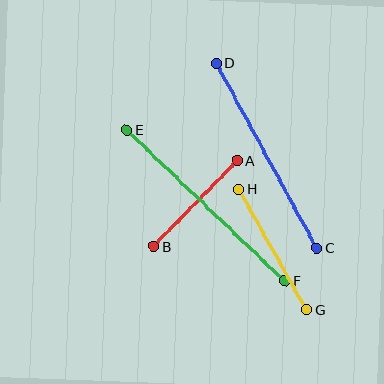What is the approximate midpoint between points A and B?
The midpoint is at approximately (195, 203) pixels.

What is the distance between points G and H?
The distance is approximately 138 pixels.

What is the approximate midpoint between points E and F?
The midpoint is at approximately (206, 205) pixels.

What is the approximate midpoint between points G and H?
The midpoint is at approximately (273, 249) pixels.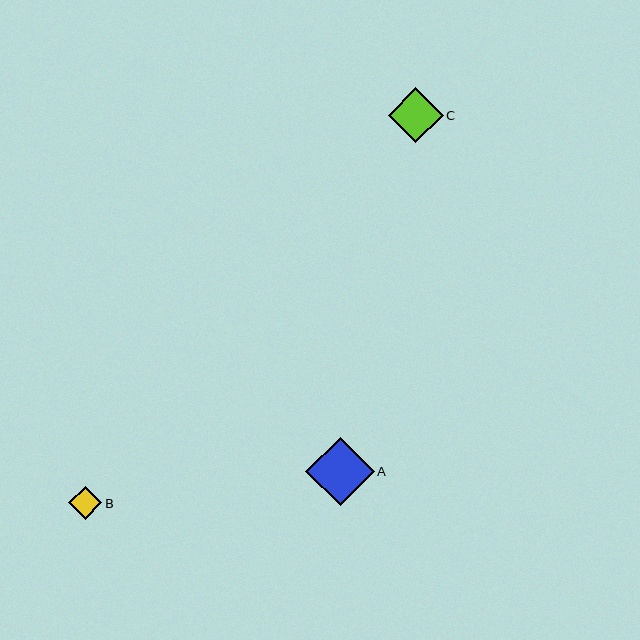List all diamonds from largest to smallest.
From largest to smallest: A, C, B.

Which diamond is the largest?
Diamond A is the largest with a size of approximately 68 pixels.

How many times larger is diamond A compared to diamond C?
Diamond A is approximately 1.2 times the size of diamond C.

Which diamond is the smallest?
Diamond B is the smallest with a size of approximately 33 pixels.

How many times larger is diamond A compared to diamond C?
Diamond A is approximately 1.2 times the size of diamond C.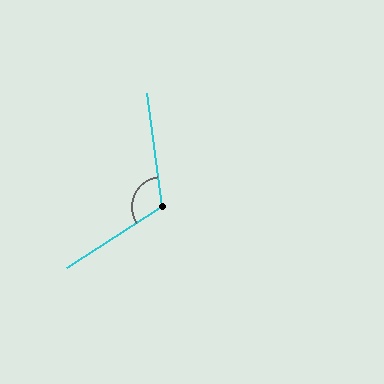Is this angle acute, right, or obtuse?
It is obtuse.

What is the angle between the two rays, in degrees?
Approximately 115 degrees.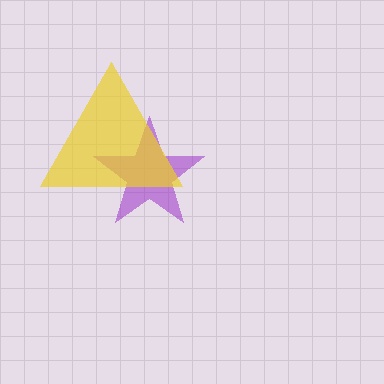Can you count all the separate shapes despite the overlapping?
Yes, there are 2 separate shapes.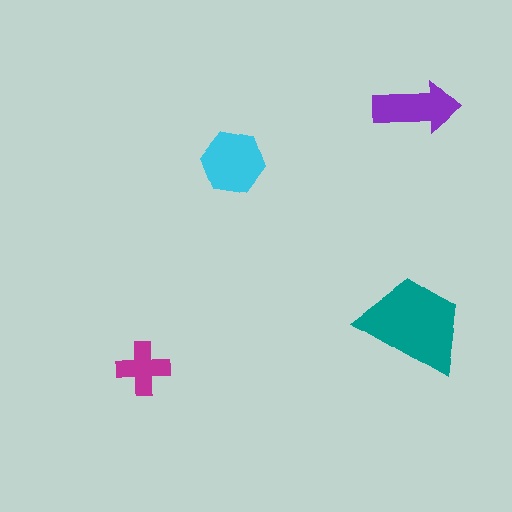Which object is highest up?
The purple arrow is topmost.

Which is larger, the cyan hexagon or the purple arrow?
The cyan hexagon.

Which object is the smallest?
The magenta cross.